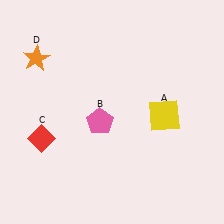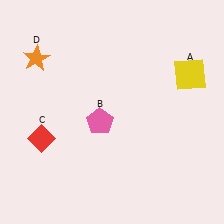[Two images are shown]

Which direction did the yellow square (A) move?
The yellow square (A) moved up.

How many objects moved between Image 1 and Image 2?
1 object moved between the two images.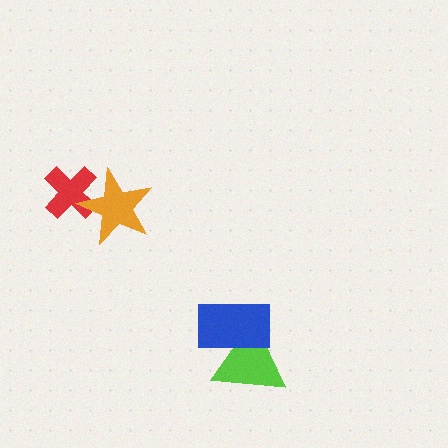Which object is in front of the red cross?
The orange star is in front of the red cross.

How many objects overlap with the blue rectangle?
1 object overlaps with the blue rectangle.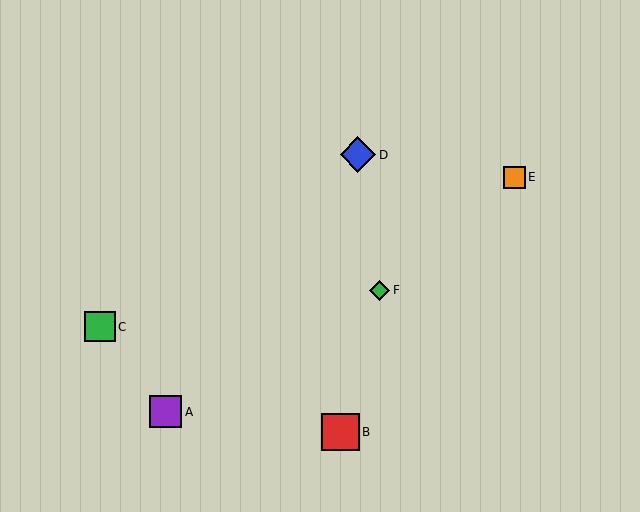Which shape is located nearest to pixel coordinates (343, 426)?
The red square (labeled B) at (341, 432) is nearest to that location.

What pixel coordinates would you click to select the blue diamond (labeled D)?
Click at (358, 155) to select the blue diamond D.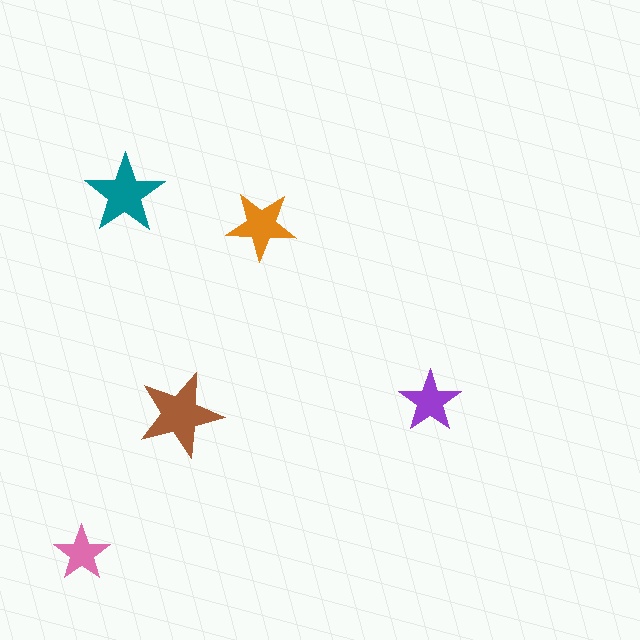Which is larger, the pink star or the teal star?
The teal one.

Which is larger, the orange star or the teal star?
The teal one.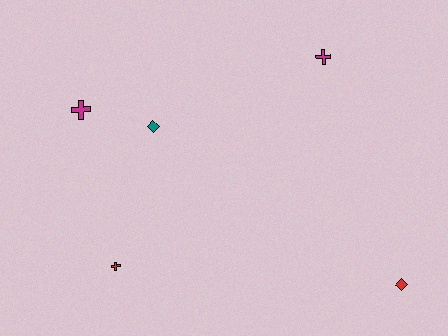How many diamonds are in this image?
There are 2 diamonds.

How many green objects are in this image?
There are no green objects.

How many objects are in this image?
There are 5 objects.